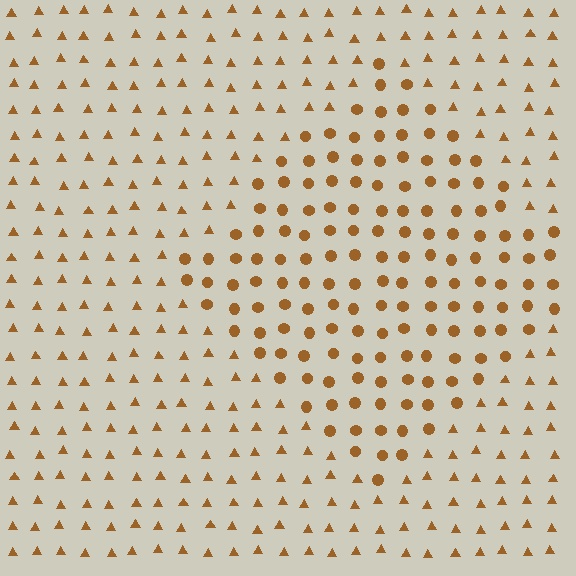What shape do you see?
I see a diamond.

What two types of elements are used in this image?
The image uses circles inside the diamond region and triangles outside it.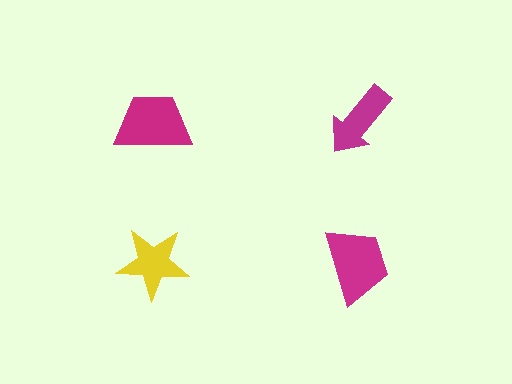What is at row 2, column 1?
A yellow star.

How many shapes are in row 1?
2 shapes.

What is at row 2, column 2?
A magenta trapezoid.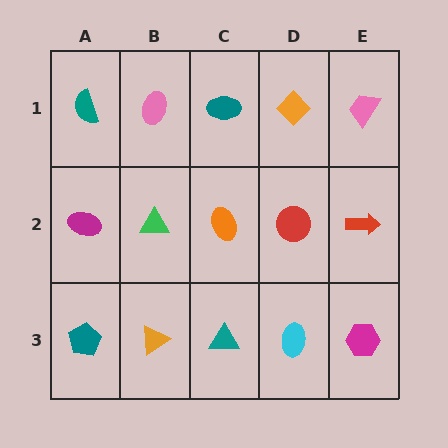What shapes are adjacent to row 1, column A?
A magenta ellipse (row 2, column A), a pink ellipse (row 1, column B).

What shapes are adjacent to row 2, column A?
A teal semicircle (row 1, column A), a teal pentagon (row 3, column A), a green triangle (row 2, column B).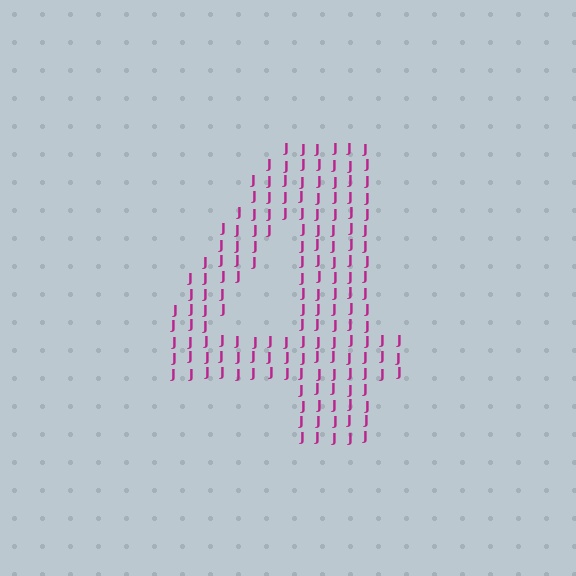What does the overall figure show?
The overall figure shows the digit 4.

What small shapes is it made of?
It is made of small letter J's.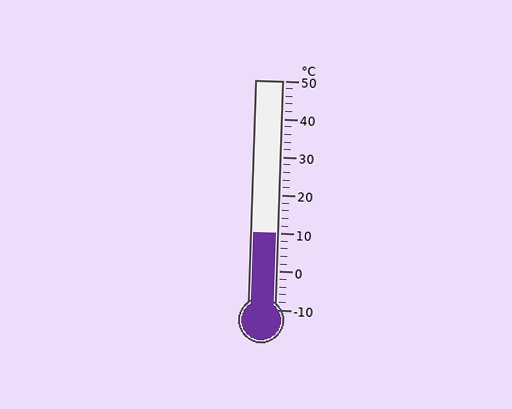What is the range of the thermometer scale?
The thermometer scale ranges from -10°C to 50°C.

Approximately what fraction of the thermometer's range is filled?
The thermometer is filled to approximately 35% of its range.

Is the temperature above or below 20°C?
The temperature is below 20°C.